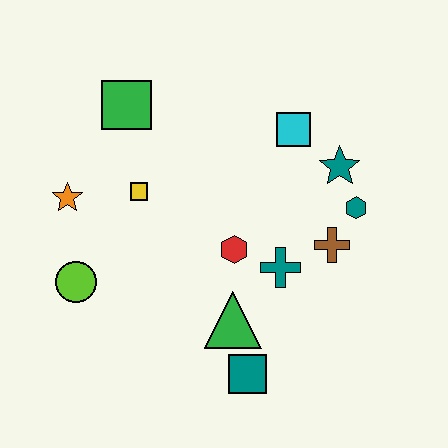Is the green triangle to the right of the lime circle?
Yes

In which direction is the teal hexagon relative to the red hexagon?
The teal hexagon is to the right of the red hexagon.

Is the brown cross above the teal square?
Yes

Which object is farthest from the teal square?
The green square is farthest from the teal square.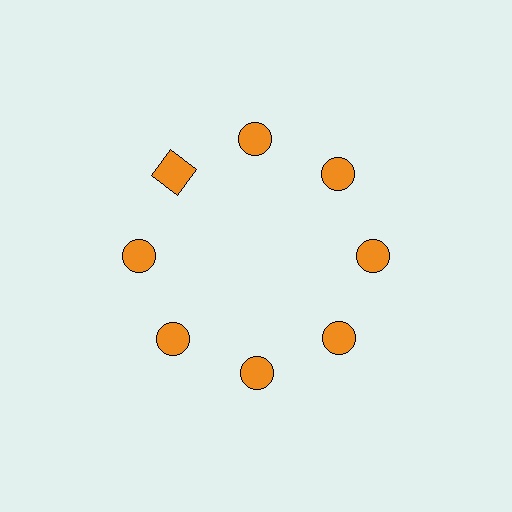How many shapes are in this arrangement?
There are 8 shapes arranged in a ring pattern.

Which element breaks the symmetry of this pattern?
The orange square at roughly the 10 o'clock position breaks the symmetry. All other shapes are orange circles.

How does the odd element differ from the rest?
It has a different shape: square instead of circle.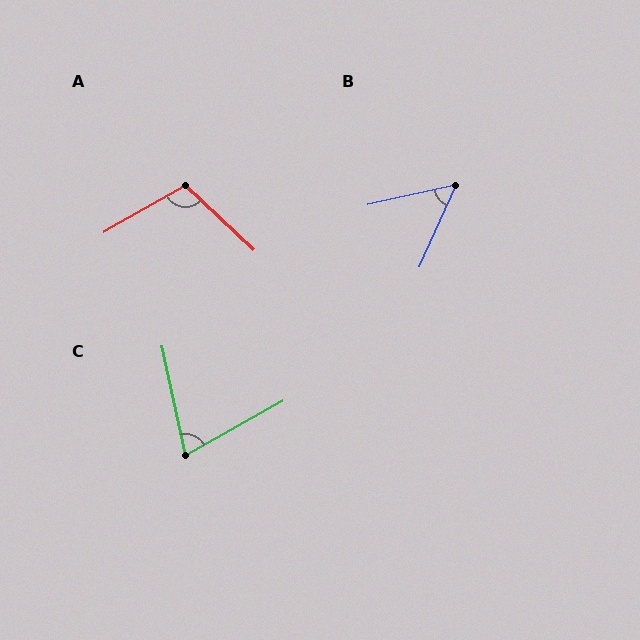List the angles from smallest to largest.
B (53°), C (73°), A (107°).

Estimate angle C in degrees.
Approximately 73 degrees.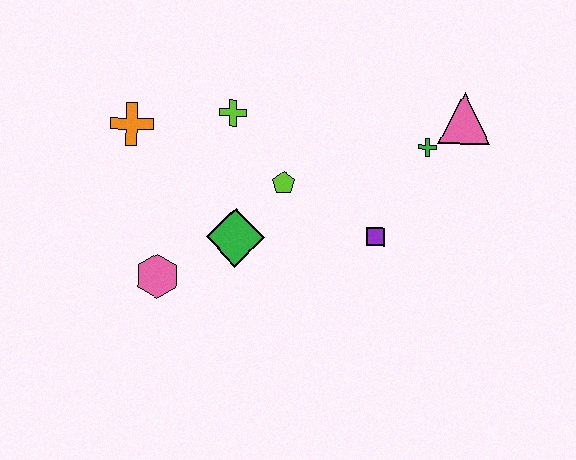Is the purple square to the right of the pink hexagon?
Yes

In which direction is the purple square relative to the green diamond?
The purple square is to the right of the green diamond.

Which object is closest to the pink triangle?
The green cross is closest to the pink triangle.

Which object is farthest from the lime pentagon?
The pink triangle is farthest from the lime pentagon.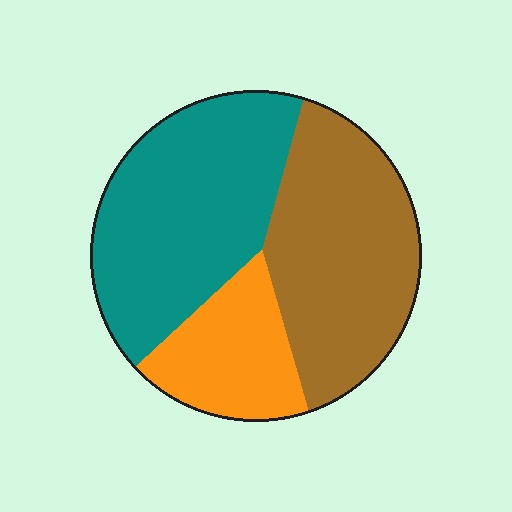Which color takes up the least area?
Orange, at roughly 20%.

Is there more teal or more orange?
Teal.